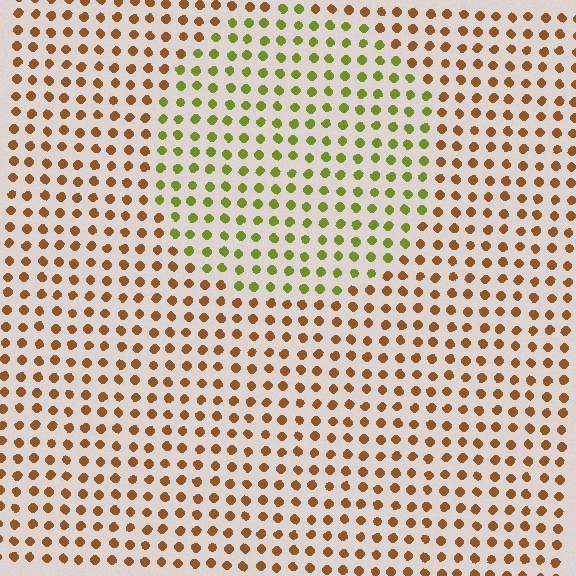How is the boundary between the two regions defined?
The boundary is defined purely by a slight shift in hue (about 54 degrees). Spacing, size, and orientation are identical on both sides.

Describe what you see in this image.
The image is filled with small brown elements in a uniform arrangement. A circle-shaped region is visible where the elements are tinted to a slightly different hue, forming a subtle color boundary.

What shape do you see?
I see a circle.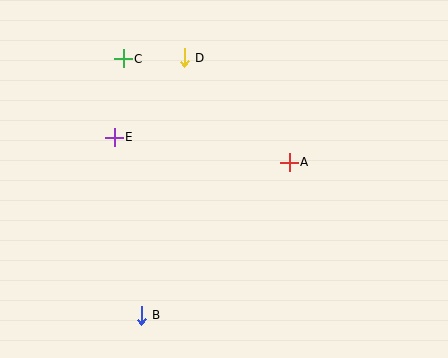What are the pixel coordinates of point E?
Point E is at (114, 137).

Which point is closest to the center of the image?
Point A at (289, 162) is closest to the center.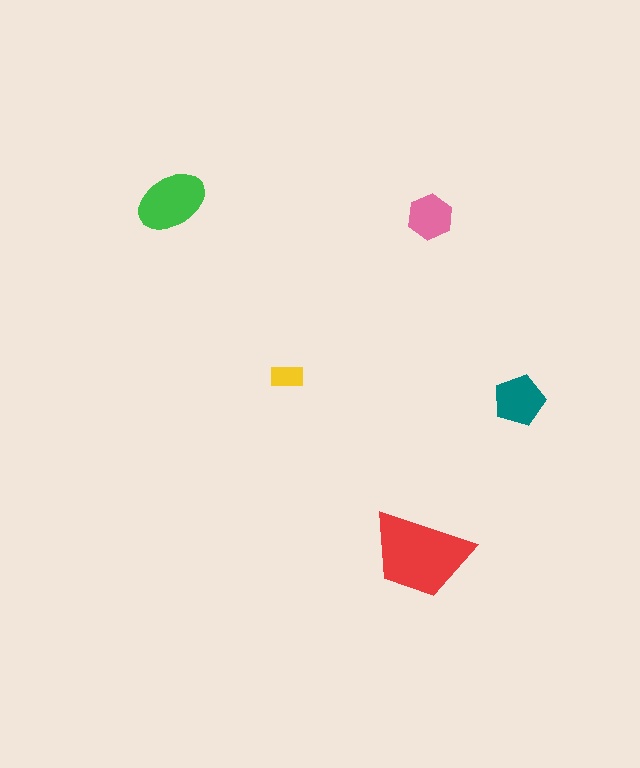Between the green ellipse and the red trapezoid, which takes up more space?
The red trapezoid.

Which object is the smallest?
The yellow rectangle.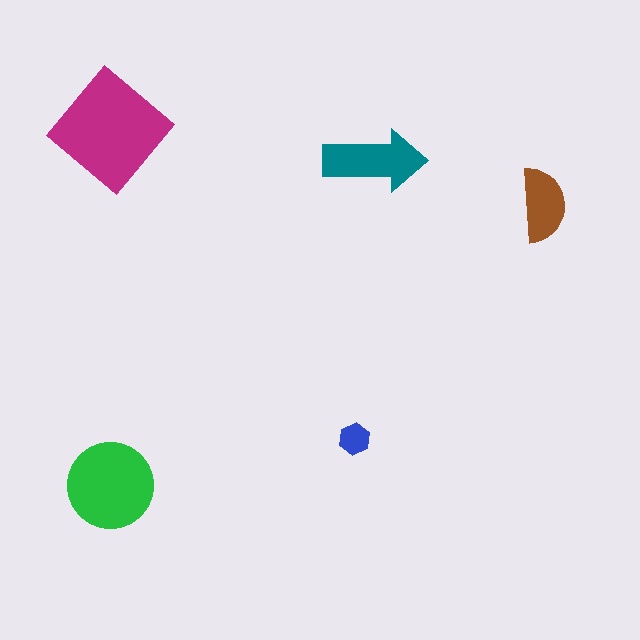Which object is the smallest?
The blue hexagon.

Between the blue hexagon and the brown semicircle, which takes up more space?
The brown semicircle.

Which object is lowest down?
The green circle is bottommost.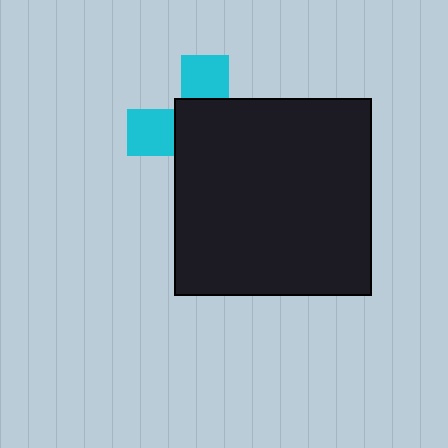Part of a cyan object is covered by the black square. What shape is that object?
It is a cross.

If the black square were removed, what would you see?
You would see the complete cyan cross.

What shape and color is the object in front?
The object in front is a black square.